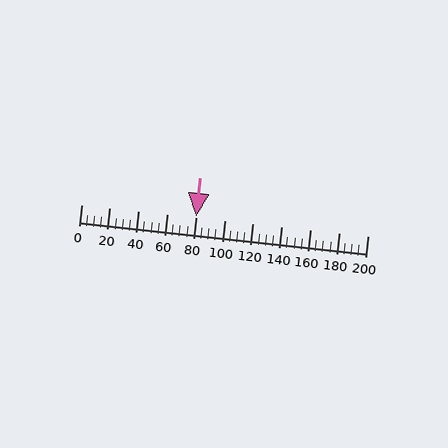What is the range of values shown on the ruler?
The ruler shows values from 0 to 200.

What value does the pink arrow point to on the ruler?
The pink arrow points to approximately 80.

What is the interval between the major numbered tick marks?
The major tick marks are spaced 20 units apart.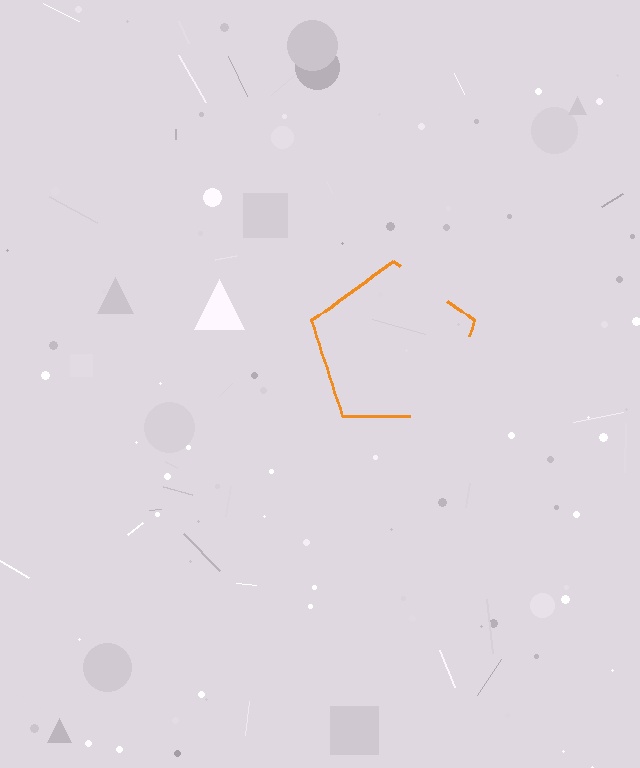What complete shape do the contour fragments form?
The contour fragments form a pentagon.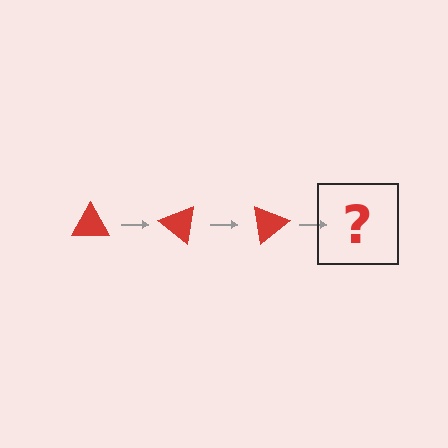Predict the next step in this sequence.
The next step is a red triangle rotated 120 degrees.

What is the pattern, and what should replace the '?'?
The pattern is that the triangle rotates 40 degrees each step. The '?' should be a red triangle rotated 120 degrees.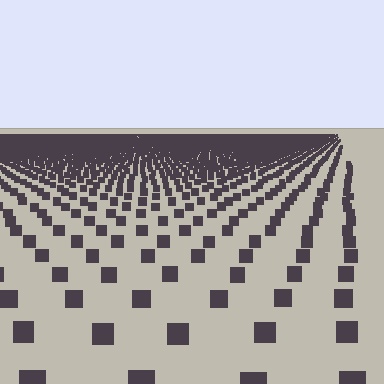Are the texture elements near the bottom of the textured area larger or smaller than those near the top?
Larger. Near the bottom, elements are closer to the viewer and appear at a bigger on-screen size.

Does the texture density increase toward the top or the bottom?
Density increases toward the top.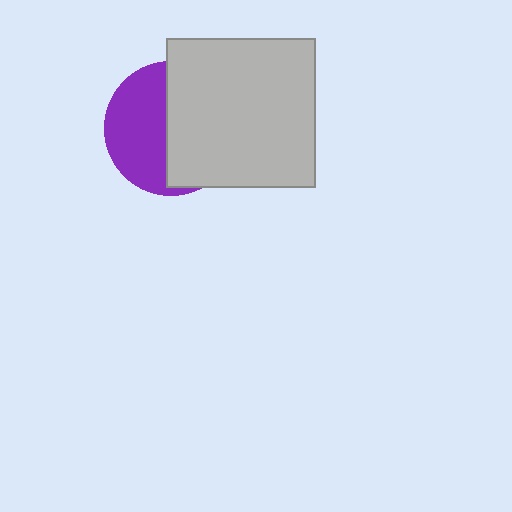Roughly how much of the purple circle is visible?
About half of it is visible (roughly 47%).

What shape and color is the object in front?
The object in front is a light gray square.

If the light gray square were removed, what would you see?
You would see the complete purple circle.